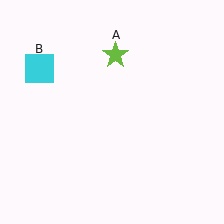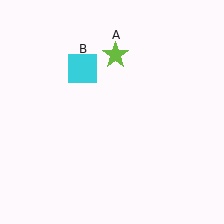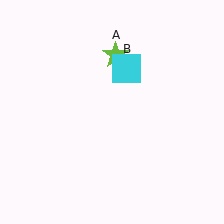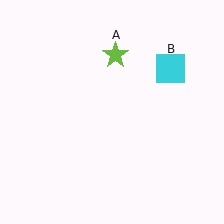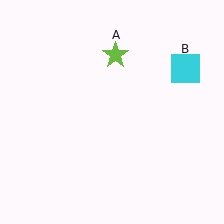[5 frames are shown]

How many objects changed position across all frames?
1 object changed position: cyan square (object B).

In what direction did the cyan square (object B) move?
The cyan square (object B) moved right.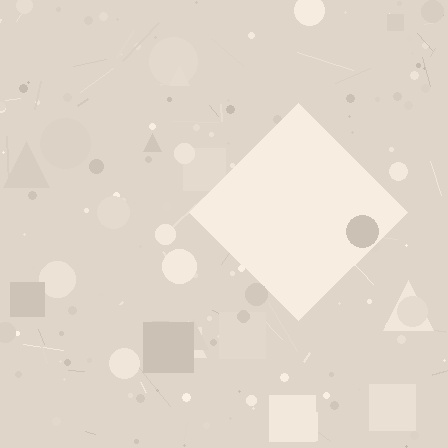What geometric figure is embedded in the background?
A diamond is embedded in the background.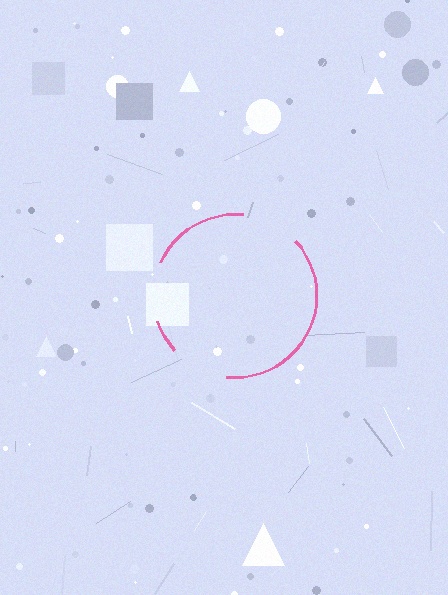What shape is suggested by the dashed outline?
The dashed outline suggests a circle.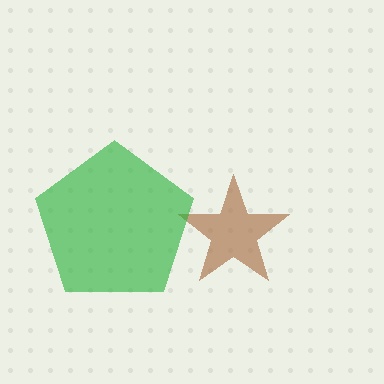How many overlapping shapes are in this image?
There are 2 overlapping shapes in the image.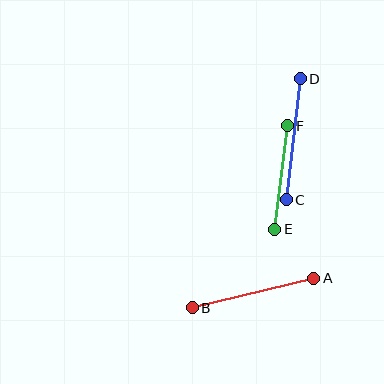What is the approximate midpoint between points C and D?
The midpoint is at approximately (293, 139) pixels.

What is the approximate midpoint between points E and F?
The midpoint is at approximately (281, 178) pixels.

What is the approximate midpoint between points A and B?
The midpoint is at approximately (253, 293) pixels.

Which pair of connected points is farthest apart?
Points A and B are farthest apart.